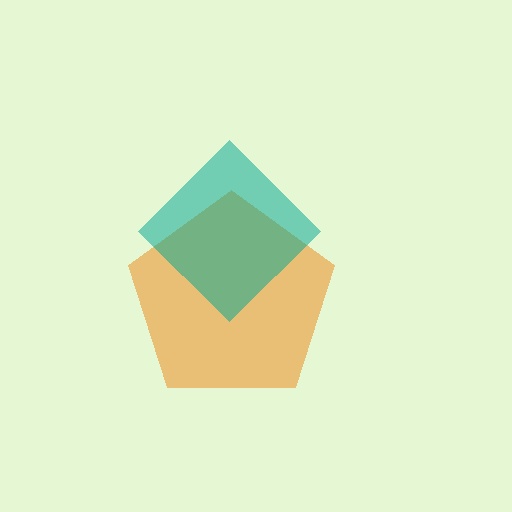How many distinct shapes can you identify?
There are 2 distinct shapes: an orange pentagon, a teal diamond.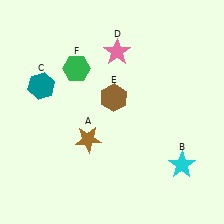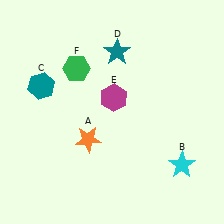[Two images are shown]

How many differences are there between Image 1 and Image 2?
There are 3 differences between the two images.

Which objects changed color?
A changed from brown to orange. D changed from pink to teal. E changed from brown to magenta.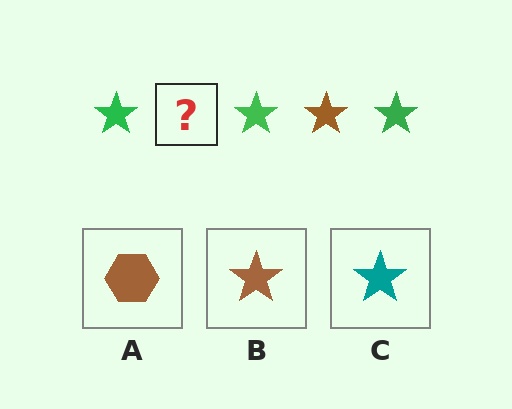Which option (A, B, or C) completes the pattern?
B.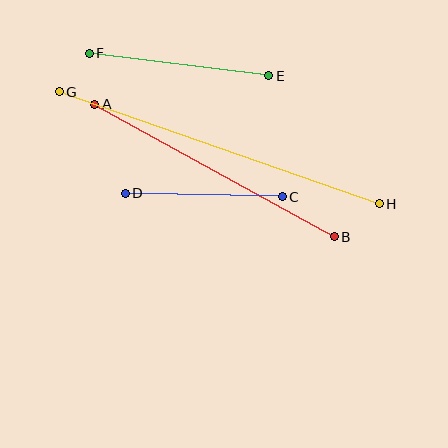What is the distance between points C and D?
The distance is approximately 157 pixels.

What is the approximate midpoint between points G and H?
The midpoint is at approximately (219, 148) pixels.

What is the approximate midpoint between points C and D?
The midpoint is at approximately (204, 195) pixels.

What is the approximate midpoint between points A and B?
The midpoint is at approximately (214, 170) pixels.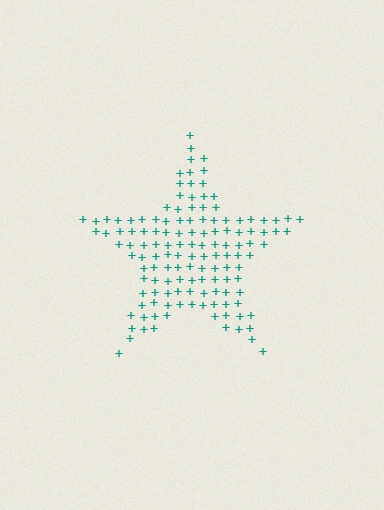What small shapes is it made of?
It is made of small plus signs.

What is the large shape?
The large shape is a star.